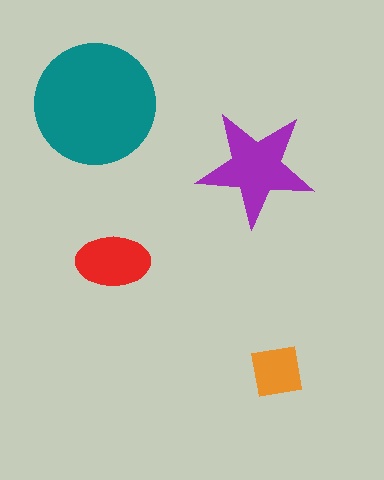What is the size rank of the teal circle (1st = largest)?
1st.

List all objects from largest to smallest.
The teal circle, the purple star, the red ellipse, the orange square.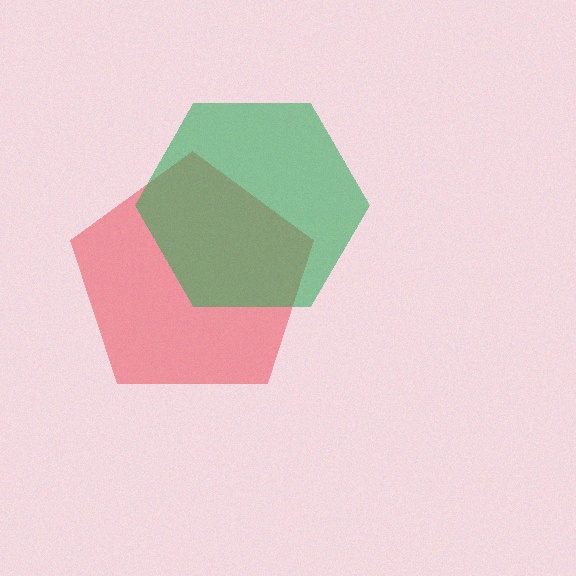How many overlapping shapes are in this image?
There are 2 overlapping shapes in the image.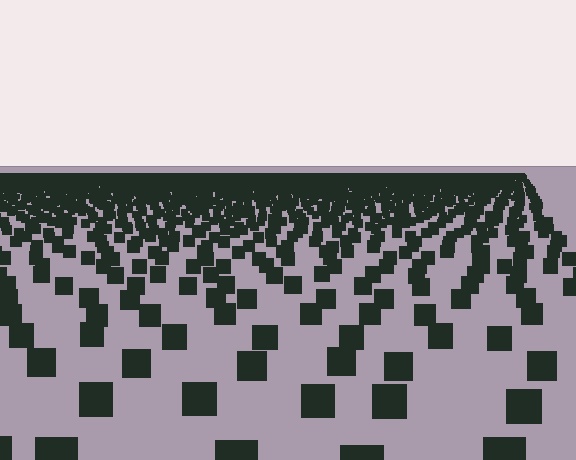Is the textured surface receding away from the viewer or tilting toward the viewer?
The surface is receding away from the viewer. Texture elements get smaller and denser toward the top.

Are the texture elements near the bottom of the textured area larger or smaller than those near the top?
Larger. Near the bottom, elements are closer to the viewer and appear at a bigger on-screen size.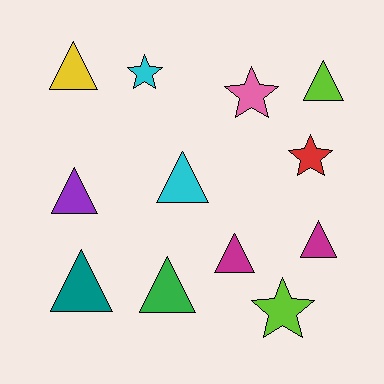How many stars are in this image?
There are 4 stars.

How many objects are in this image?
There are 12 objects.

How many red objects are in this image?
There is 1 red object.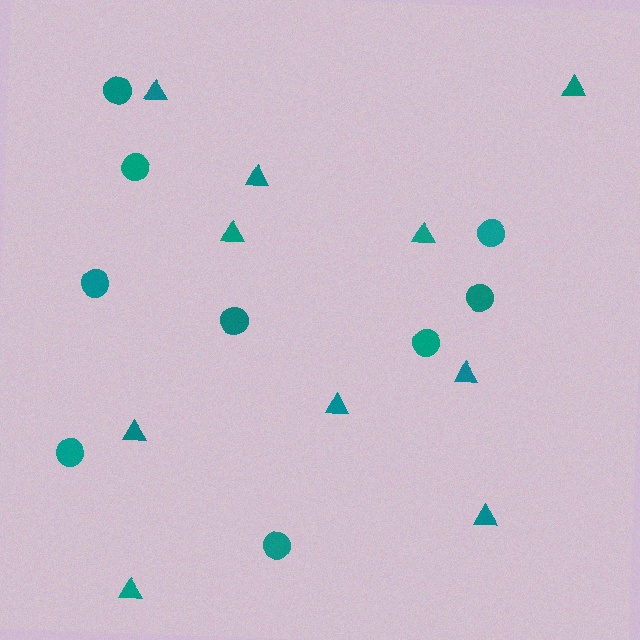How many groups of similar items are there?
There are 2 groups: one group of circles (9) and one group of triangles (10).